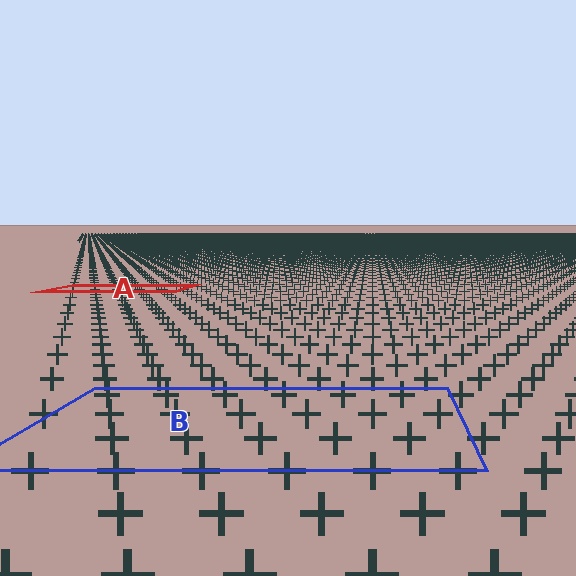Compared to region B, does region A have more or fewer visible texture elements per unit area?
Region A has more texture elements per unit area — they are packed more densely because it is farther away.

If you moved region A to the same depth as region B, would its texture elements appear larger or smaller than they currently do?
They would appear larger. At a closer depth, the same texture elements are projected at a bigger on-screen size.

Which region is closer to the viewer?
Region B is closer. The texture elements there are larger and more spread out.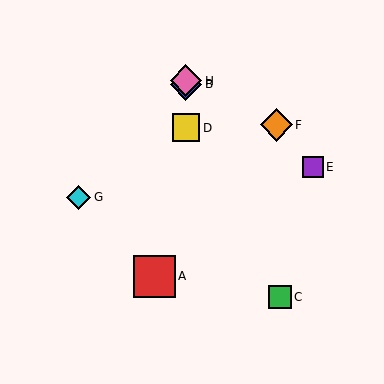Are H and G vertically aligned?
No, H is at x≈186 and G is at x≈79.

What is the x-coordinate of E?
Object E is at x≈313.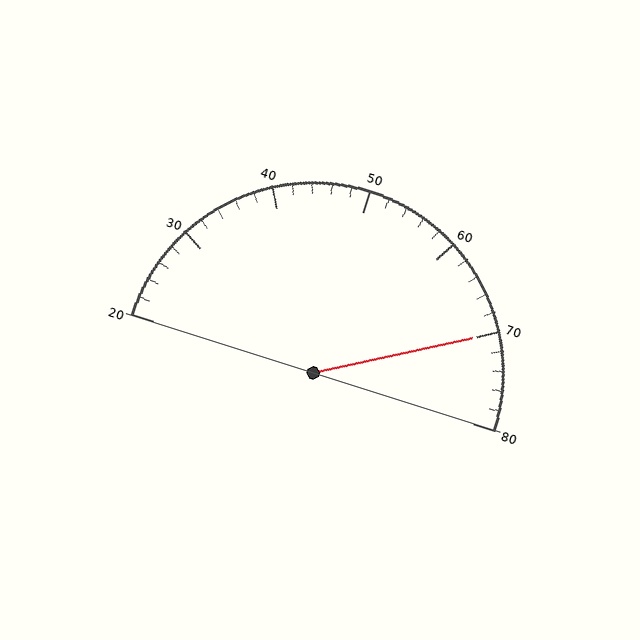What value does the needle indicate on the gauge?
The needle indicates approximately 70.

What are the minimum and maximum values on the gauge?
The gauge ranges from 20 to 80.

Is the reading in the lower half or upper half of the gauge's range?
The reading is in the upper half of the range (20 to 80).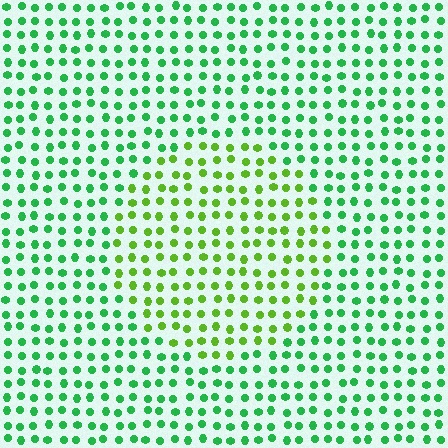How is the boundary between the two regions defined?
The boundary is defined purely by a slight shift in hue (about 38 degrees). Spacing, size, and orientation are identical on both sides.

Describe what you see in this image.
The image is filled with small green elements in a uniform arrangement. A circle-shaped region is visible where the elements are tinted to a slightly different hue, forming a subtle color boundary.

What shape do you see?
I see a circle.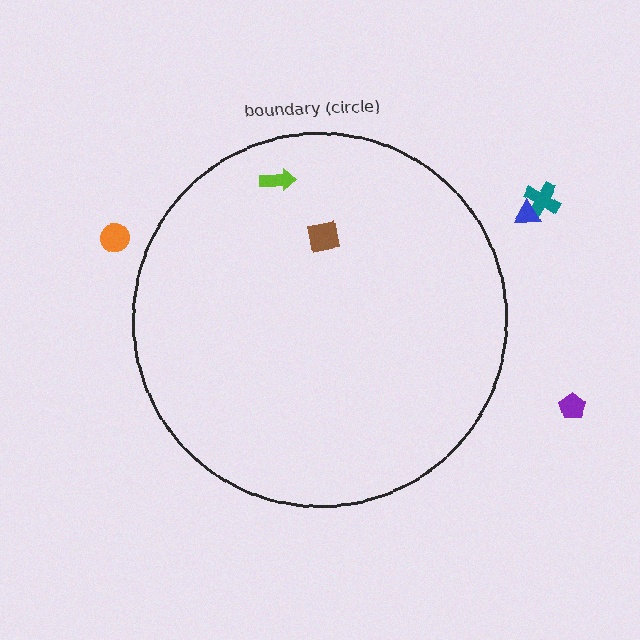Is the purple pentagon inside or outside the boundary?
Outside.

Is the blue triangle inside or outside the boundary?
Outside.